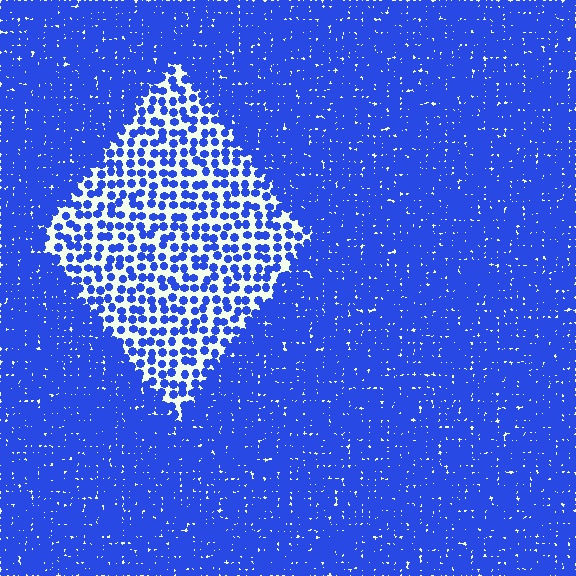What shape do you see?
I see a diamond.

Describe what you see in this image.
The image contains small blue elements arranged at two different densities. A diamond-shaped region is visible where the elements are less densely packed than the surrounding area.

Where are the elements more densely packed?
The elements are more densely packed outside the diamond boundary.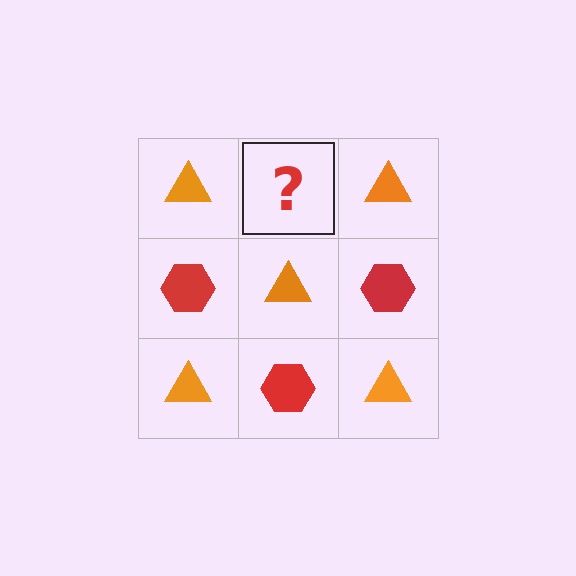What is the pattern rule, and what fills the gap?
The rule is that it alternates orange triangle and red hexagon in a checkerboard pattern. The gap should be filled with a red hexagon.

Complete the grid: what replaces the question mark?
The question mark should be replaced with a red hexagon.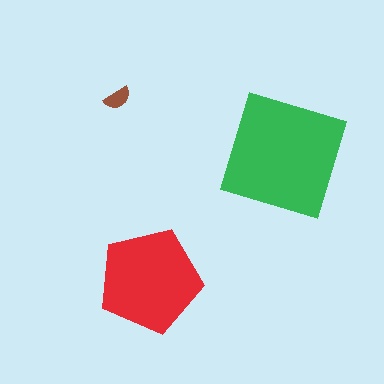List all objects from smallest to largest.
The brown semicircle, the red pentagon, the green square.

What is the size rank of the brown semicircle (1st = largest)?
3rd.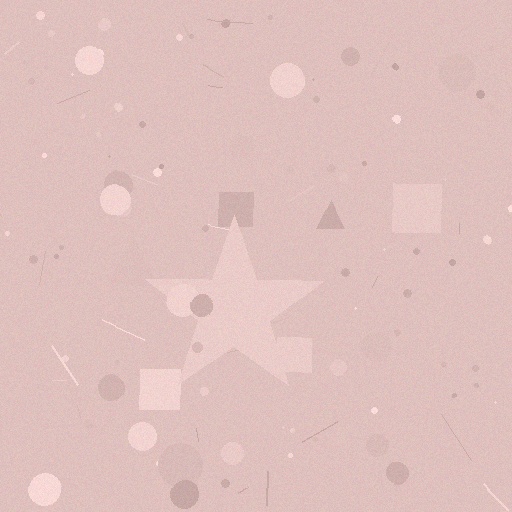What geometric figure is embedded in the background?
A star is embedded in the background.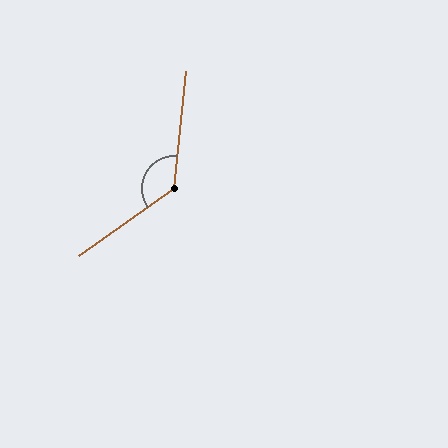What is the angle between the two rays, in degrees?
Approximately 131 degrees.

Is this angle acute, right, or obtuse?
It is obtuse.